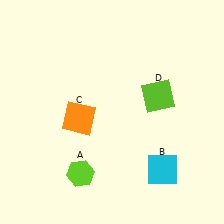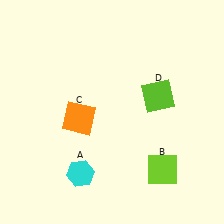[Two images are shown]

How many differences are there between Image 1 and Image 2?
There are 2 differences between the two images.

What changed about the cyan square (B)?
In Image 1, B is cyan. In Image 2, it changed to lime.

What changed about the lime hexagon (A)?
In Image 1, A is lime. In Image 2, it changed to cyan.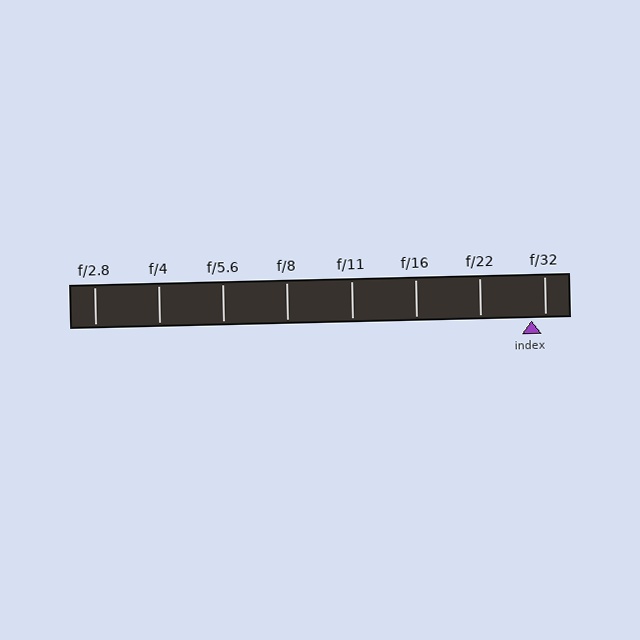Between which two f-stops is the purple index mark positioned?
The index mark is between f/22 and f/32.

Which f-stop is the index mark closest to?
The index mark is closest to f/32.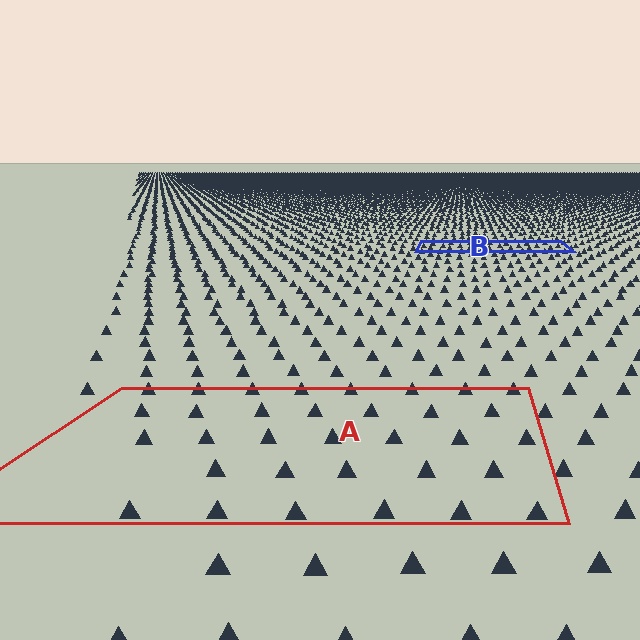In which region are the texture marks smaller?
The texture marks are smaller in region B, because it is farther away.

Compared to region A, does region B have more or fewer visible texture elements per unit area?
Region B has more texture elements per unit area — they are packed more densely because it is farther away.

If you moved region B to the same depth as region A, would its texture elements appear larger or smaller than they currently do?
They would appear larger. At a closer depth, the same texture elements are projected at a bigger on-screen size.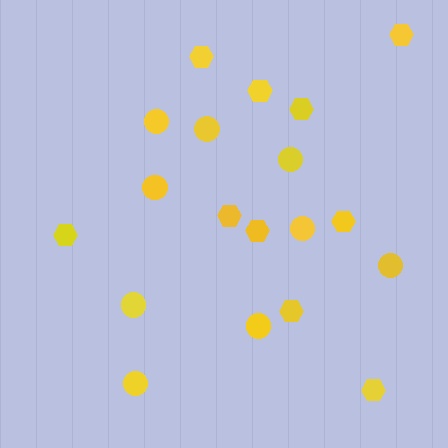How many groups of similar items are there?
There are 2 groups: one group of hexagons (10) and one group of circles (9).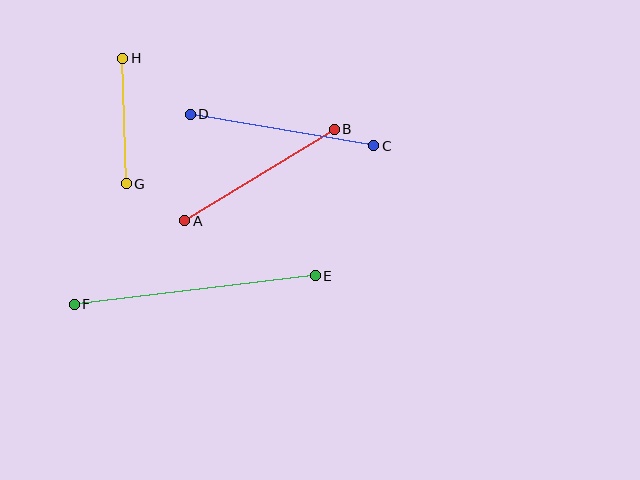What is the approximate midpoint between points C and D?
The midpoint is at approximately (282, 130) pixels.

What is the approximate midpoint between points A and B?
The midpoint is at approximately (260, 175) pixels.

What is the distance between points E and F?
The distance is approximately 243 pixels.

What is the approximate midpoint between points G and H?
The midpoint is at approximately (125, 121) pixels.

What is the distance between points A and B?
The distance is approximately 176 pixels.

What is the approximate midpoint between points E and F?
The midpoint is at approximately (195, 290) pixels.